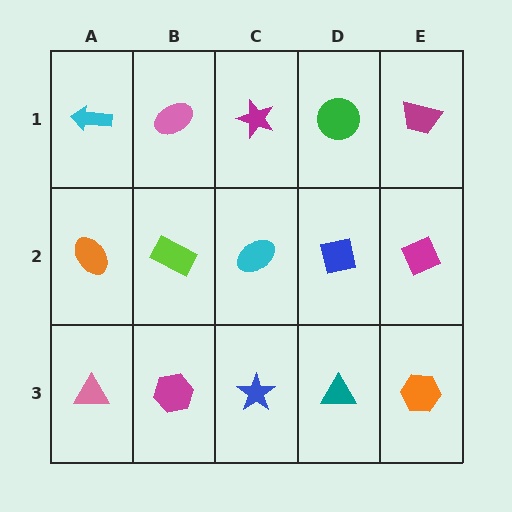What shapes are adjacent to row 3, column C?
A cyan ellipse (row 2, column C), a magenta hexagon (row 3, column B), a teal triangle (row 3, column D).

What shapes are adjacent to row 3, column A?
An orange ellipse (row 2, column A), a magenta hexagon (row 3, column B).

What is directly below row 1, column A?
An orange ellipse.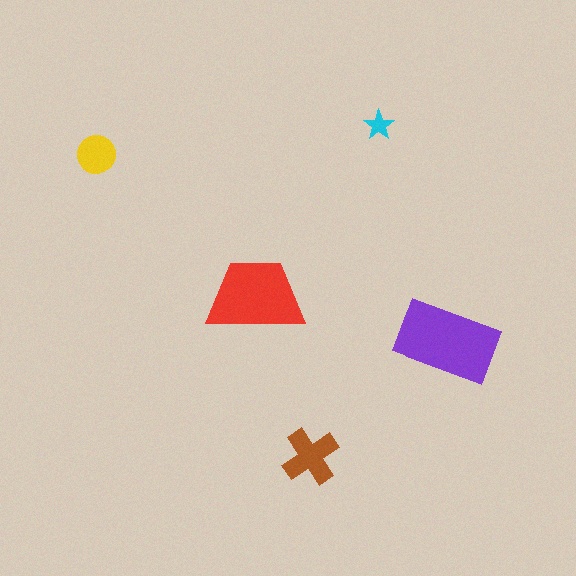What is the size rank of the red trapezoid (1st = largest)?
2nd.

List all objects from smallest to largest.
The cyan star, the yellow circle, the brown cross, the red trapezoid, the purple rectangle.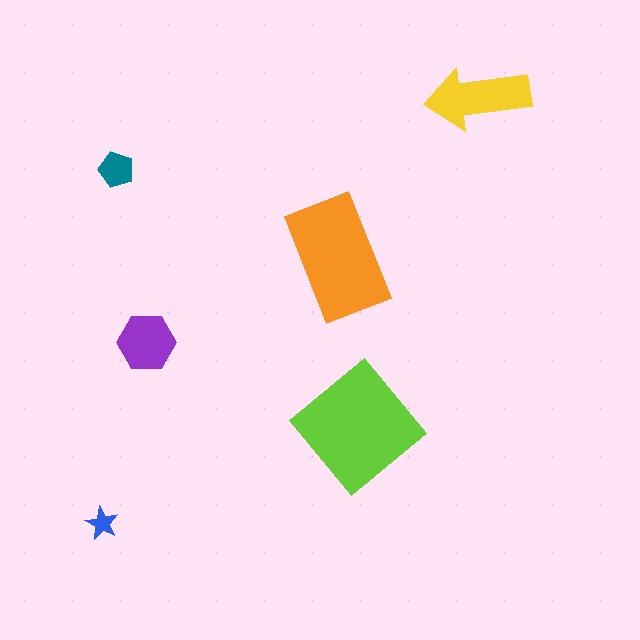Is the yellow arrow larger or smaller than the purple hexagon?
Larger.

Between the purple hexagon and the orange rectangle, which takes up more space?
The orange rectangle.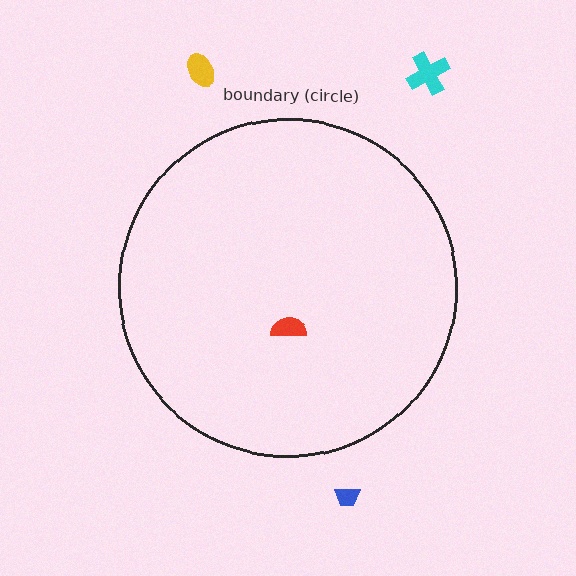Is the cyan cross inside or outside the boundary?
Outside.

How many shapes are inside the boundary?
1 inside, 3 outside.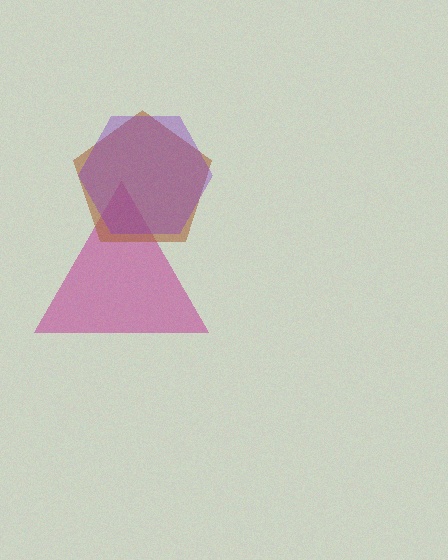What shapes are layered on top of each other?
The layered shapes are: a magenta triangle, a brown pentagon, a purple hexagon.